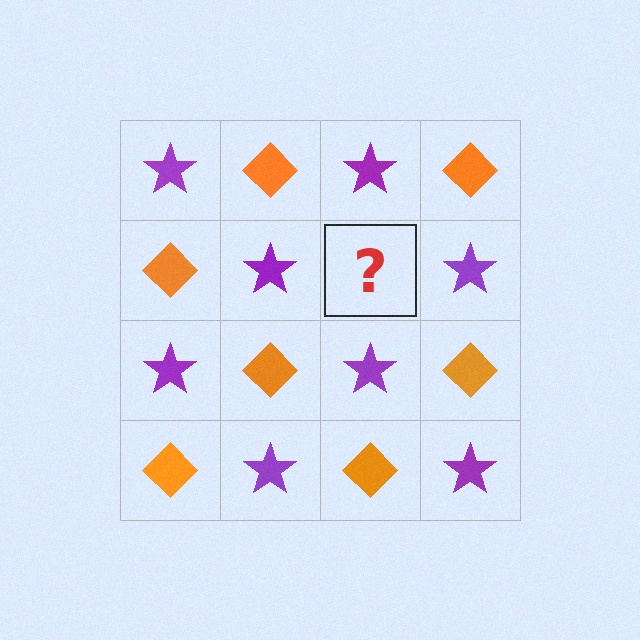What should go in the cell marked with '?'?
The missing cell should contain an orange diamond.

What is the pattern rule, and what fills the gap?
The rule is that it alternates purple star and orange diamond in a checkerboard pattern. The gap should be filled with an orange diamond.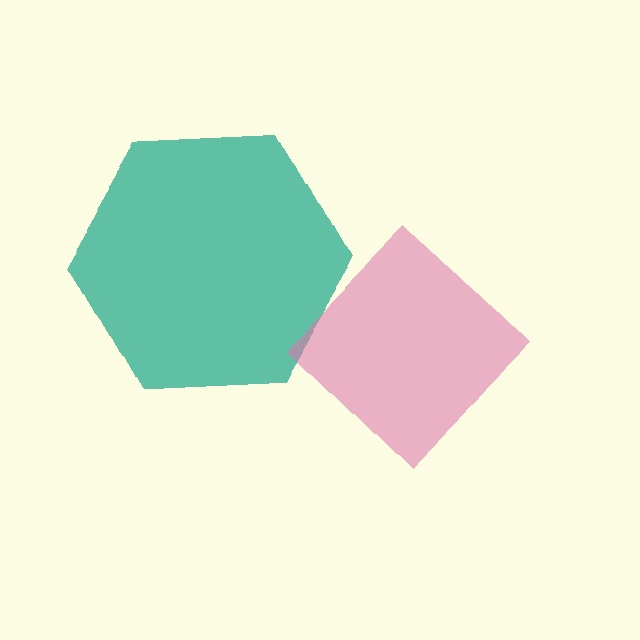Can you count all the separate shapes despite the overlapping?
Yes, there are 2 separate shapes.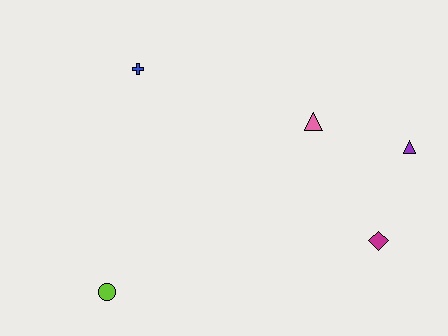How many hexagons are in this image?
There are no hexagons.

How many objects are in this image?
There are 5 objects.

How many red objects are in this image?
There are no red objects.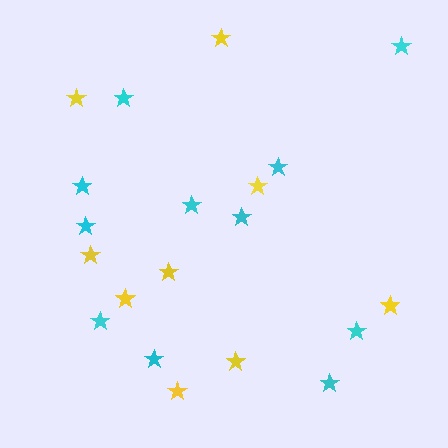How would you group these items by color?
There are 2 groups: one group of yellow stars (9) and one group of cyan stars (11).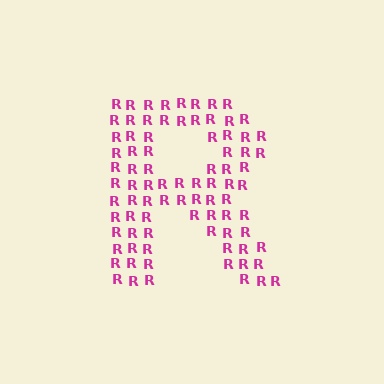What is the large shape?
The large shape is the letter R.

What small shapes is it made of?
It is made of small letter R's.